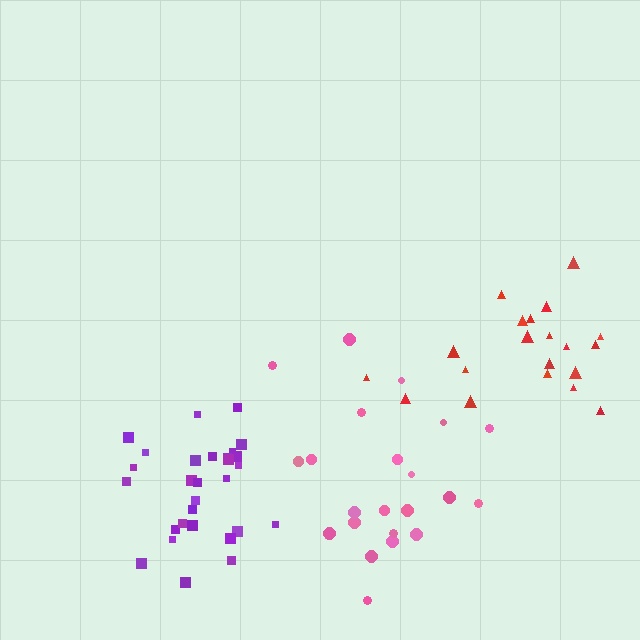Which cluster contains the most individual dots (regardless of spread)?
Purple (29).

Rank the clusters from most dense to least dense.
purple, pink, red.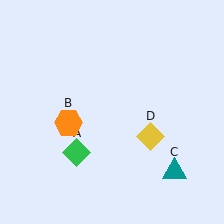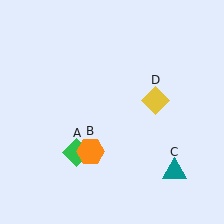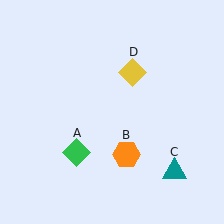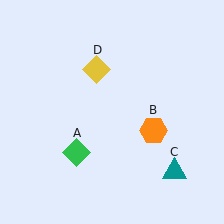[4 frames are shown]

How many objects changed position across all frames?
2 objects changed position: orange hexagon (object B), yellow diamond (object D).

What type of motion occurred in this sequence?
The orange hexagon (object B), yellow diamond (object D) rotated counterclockwise around the center of the scene.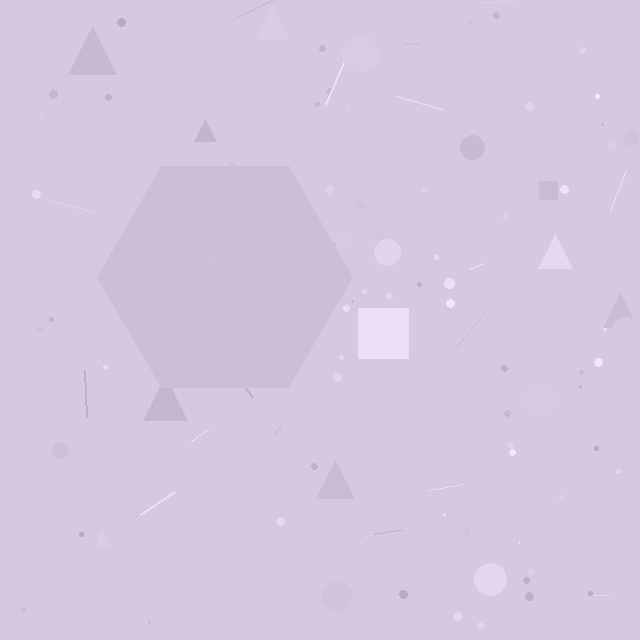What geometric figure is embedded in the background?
A hexagon is embedded in the background.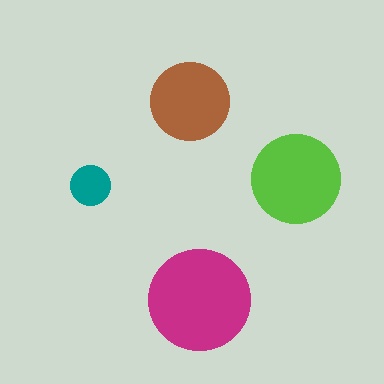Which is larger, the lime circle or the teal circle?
The lime one.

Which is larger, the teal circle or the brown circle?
The brown one.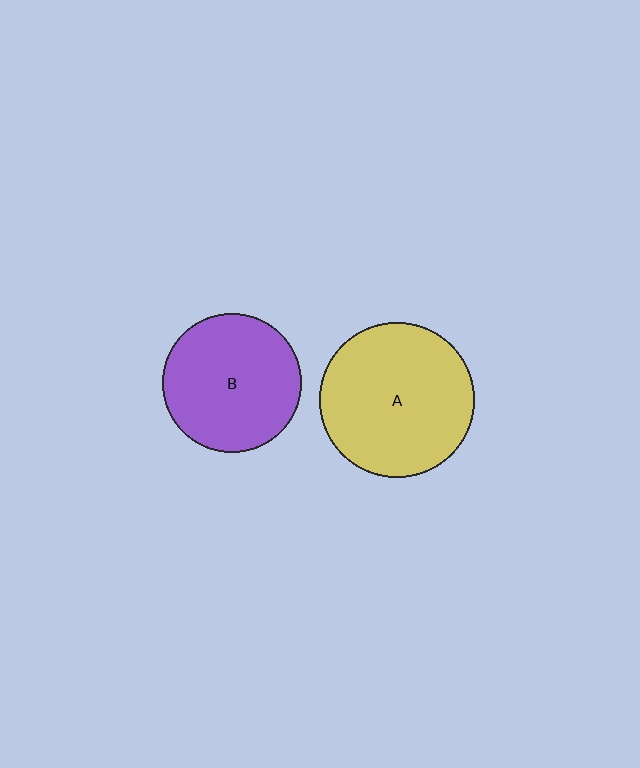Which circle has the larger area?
Circle A (yellow).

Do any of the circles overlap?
No, none of the circles overlap.